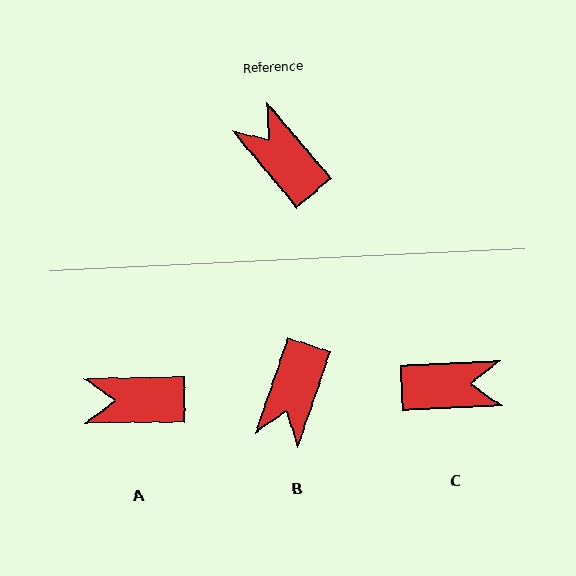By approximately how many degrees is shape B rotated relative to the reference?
Approximately 121 degrees counter-clockwise.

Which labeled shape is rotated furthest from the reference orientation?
C, about 128 degrees away.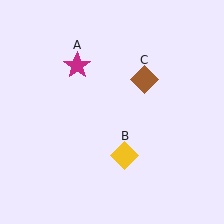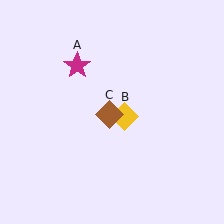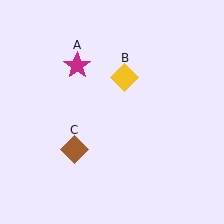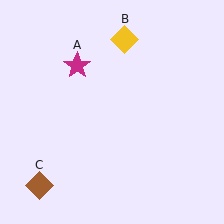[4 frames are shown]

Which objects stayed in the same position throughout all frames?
Magenta star (object A) remained stationary.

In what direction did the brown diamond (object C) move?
The brown diamond (object C) moved down and to the left.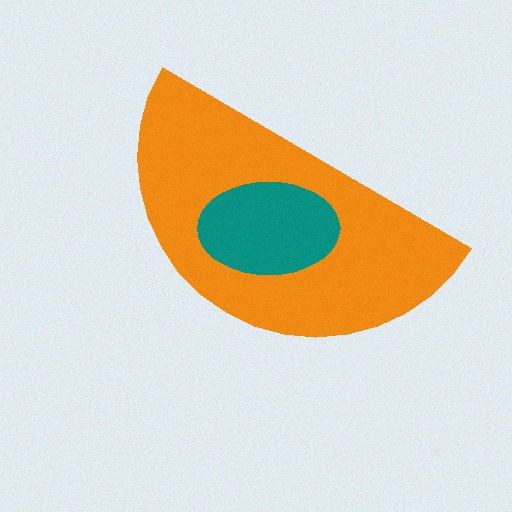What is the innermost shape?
The teal ellipse.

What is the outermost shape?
The orange semicircle.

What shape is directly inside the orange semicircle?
The teal ellipse.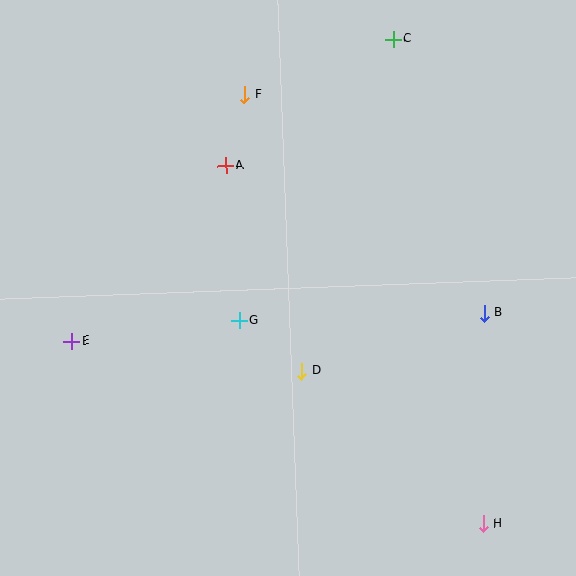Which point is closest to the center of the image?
Point G at (239, 321) is closest to the center.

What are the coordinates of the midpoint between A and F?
The midpoint between A and F is at (235, 130).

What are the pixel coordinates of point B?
Point B is at (484, 313).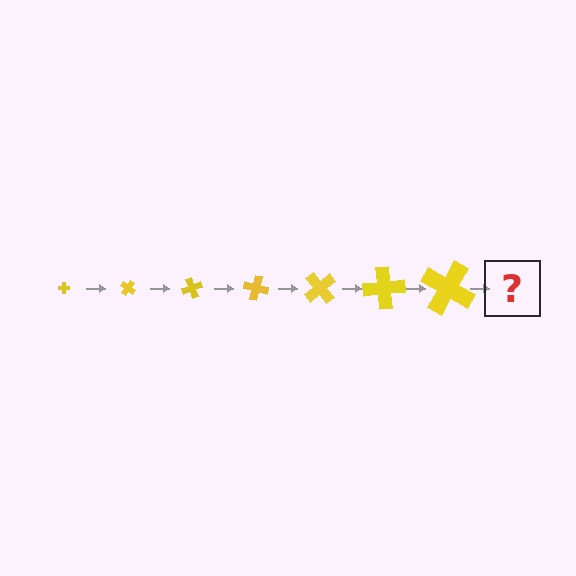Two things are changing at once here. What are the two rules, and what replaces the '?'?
The two rules are that the cross grows larger each step and it rotates 35 degrees each step. The '?' should be a cross, larger than the previous one and rotated 245 degrees from the start.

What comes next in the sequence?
The next element should be a cross, larger than the previous one and rotated 245 degrees from the start.